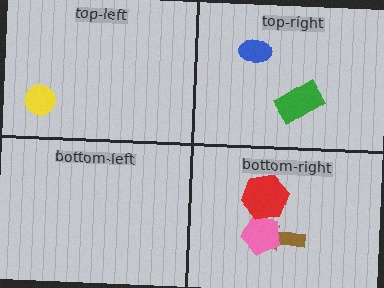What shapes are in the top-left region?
The yellow circle.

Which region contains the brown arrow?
The bottom-right region.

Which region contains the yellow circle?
The top-left region.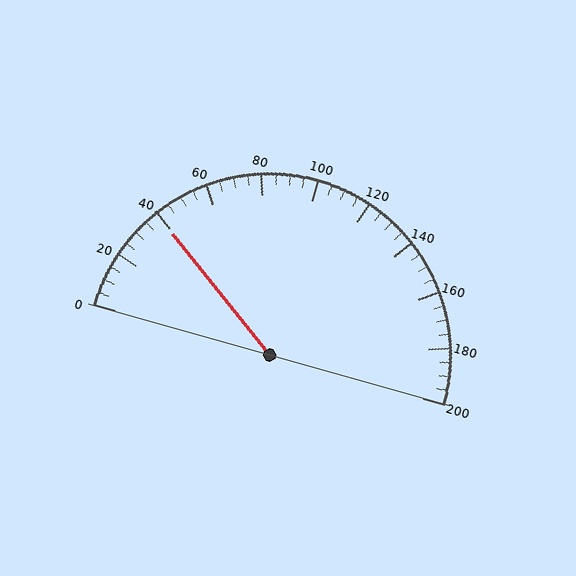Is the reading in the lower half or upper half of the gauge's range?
The reading is in the lower half of the range (0 to 200).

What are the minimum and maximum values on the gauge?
The gauge ranges from 0 to 200.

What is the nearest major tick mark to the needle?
The nearest major tick mark is 40.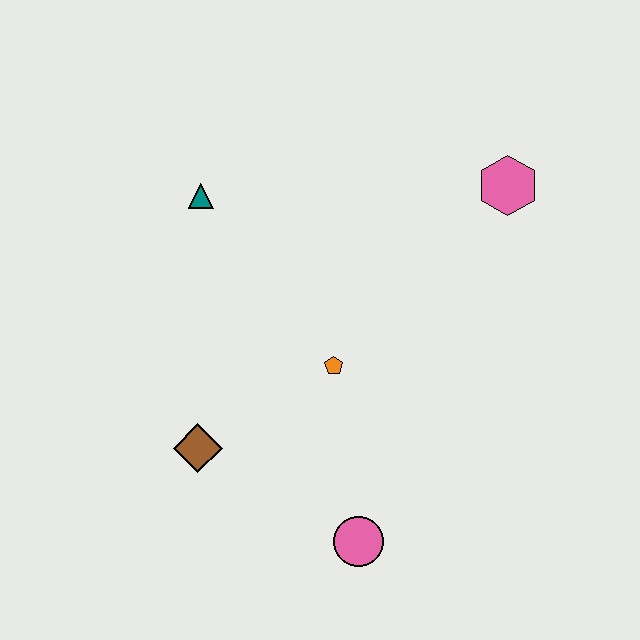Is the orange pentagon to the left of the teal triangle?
No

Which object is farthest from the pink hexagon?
The brown diamond is farthest from the pink hexagon.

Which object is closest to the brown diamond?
The orange pentagon is closest to the brown diamond.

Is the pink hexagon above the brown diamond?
Yes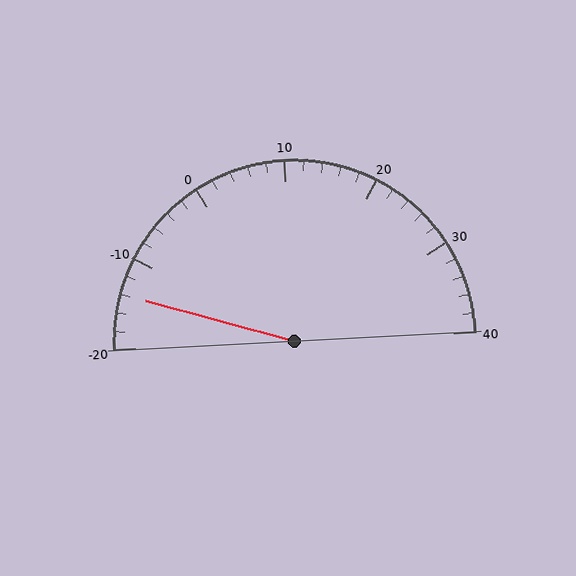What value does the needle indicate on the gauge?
The needle indicates approximately -14.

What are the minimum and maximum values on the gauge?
The gauge ranges from -20 to 40.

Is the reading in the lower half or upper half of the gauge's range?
The reading is in the lower half of the range (-20 to 40).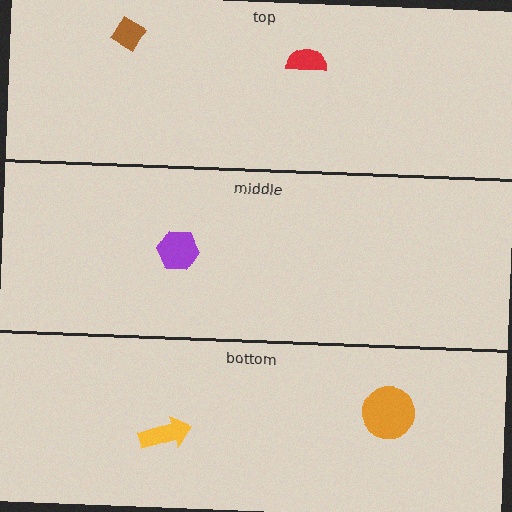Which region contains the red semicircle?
The top region.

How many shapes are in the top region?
2.